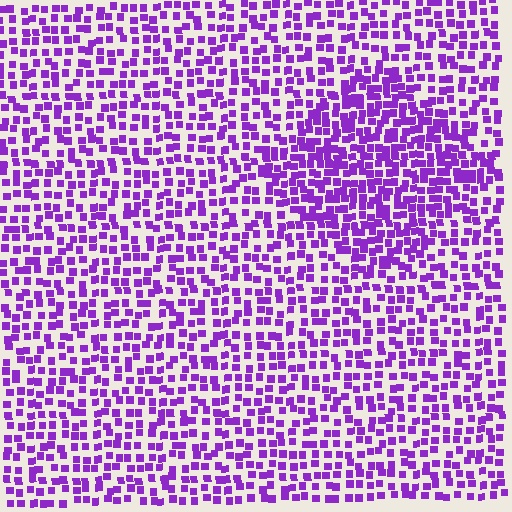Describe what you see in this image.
The image contains small purple elements arranged at two different densities. A diamond-shaped region is visible where the elements are more densely packed than the surrounding area.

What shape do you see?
I see a diamond.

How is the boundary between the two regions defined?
The boundary is defined by a change in element density (approximately 1.6x ratio). All elements are the same color, size, and shape.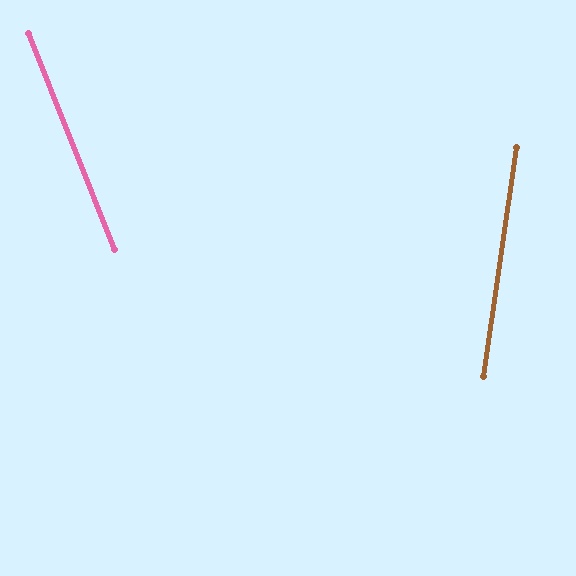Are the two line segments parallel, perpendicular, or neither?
Neither parallel nor perpendicular — they differ by about 30°.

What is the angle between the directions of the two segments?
Approximately 30 degrees.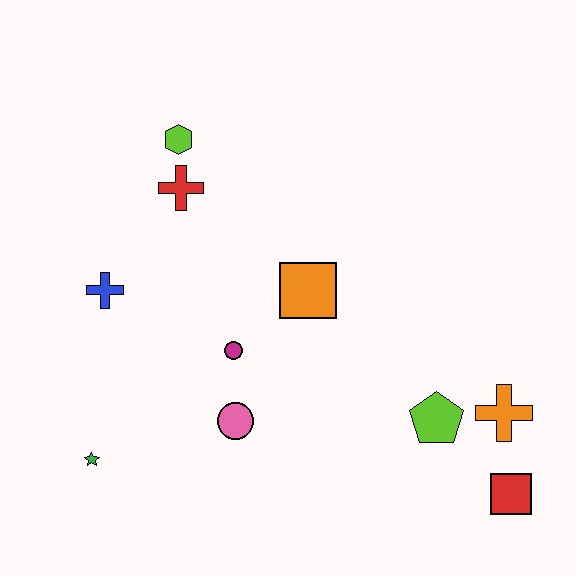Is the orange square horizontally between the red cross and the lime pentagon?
Yes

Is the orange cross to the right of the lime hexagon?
Yes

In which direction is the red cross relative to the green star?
The red cross is above the green star.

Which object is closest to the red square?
The orange cross is closest to the red square.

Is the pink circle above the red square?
Yes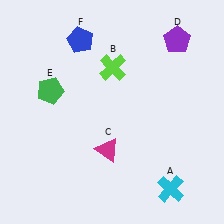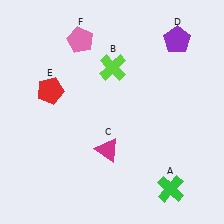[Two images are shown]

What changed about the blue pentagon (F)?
In Image 1, F is blue. In Image 2, it changed to pink.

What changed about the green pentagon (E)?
In Image 1, E is green. In Image 2, it changed to red.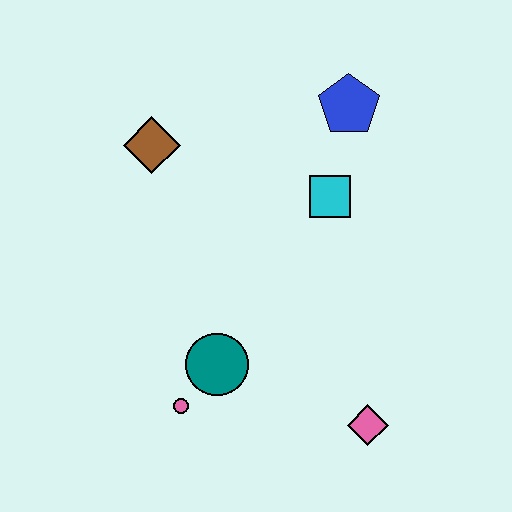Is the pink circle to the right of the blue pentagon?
No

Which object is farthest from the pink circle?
The blue pentagon is farthest from the pink circle.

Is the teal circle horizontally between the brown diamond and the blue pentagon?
Yes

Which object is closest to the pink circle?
The teal circle is closest to the pink circle.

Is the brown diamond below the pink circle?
No